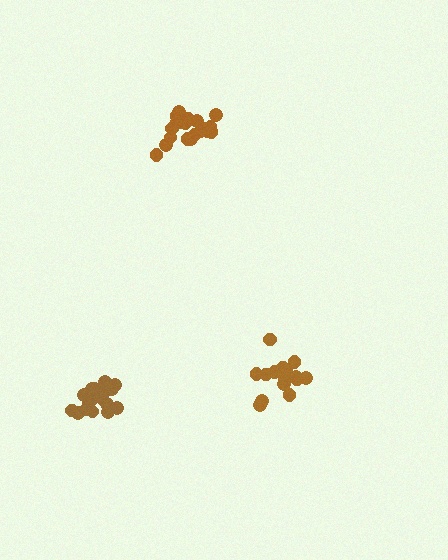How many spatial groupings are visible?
There are 3 spatial groupings.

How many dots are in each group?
Group 1: 16 dots, Group 2: 20 dots, Group 3: 20 dots (56 total).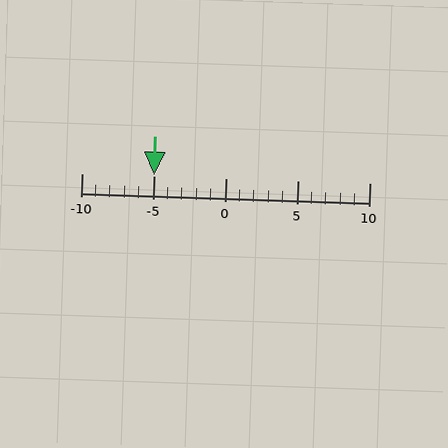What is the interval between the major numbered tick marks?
The major tick marks are spaced 5 units apart.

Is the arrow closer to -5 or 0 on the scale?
The arrow is closer to -5.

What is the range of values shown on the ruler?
The ruler shows values from -10 to 10.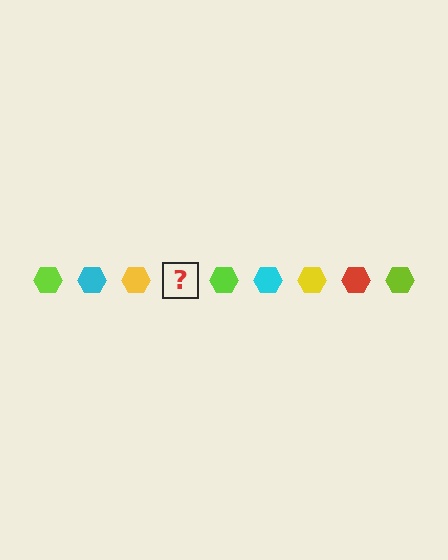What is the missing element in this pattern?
The missing element is a red hexagon.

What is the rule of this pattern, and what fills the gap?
The rule is that the pattern cycles through lime, cyan, yellow, red hexagons. The gap should be filled with a red hexagon.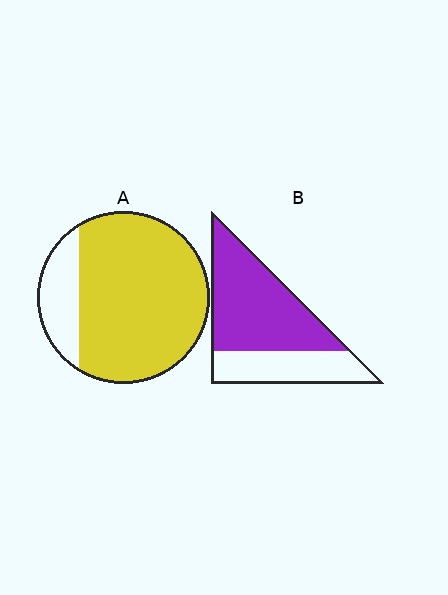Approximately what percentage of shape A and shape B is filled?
A is approximately 80% and B is approximately 65%.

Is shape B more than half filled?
Yes.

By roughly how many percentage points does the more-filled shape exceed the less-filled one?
By roughly 15 percentage points (A over B).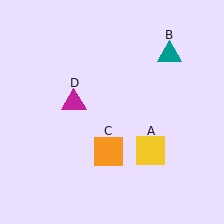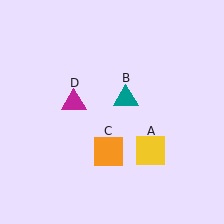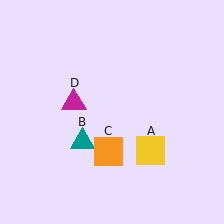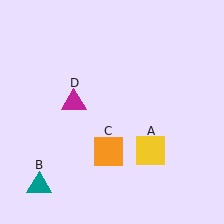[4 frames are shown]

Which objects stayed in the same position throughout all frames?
Yellow square (object A) and orange square (object C) and magenta triangle (object D) remained stationary.